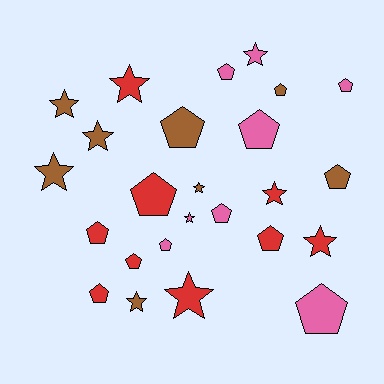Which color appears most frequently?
Red, with 9 objects.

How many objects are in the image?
There are 25 objects.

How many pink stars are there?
There are 2 pink stars.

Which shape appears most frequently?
Pentagon, with 14 objects.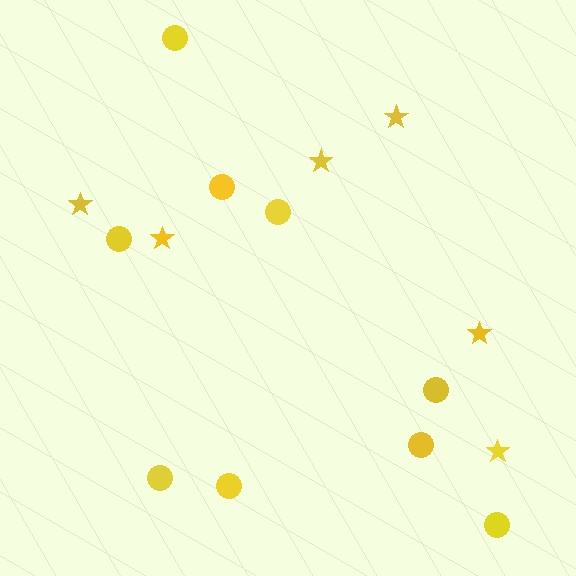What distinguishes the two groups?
There are 2 groups: one group of circles (9) and one group of stars (6).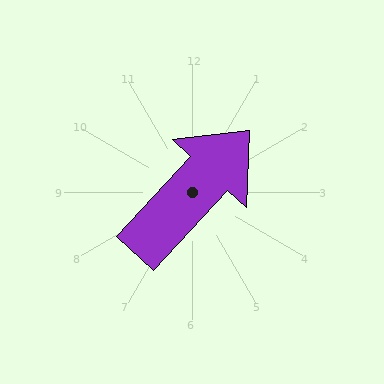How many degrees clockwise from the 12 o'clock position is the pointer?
Approximately 43 degrees.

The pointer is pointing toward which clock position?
Roughly 1 o'clock.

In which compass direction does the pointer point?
Northeast.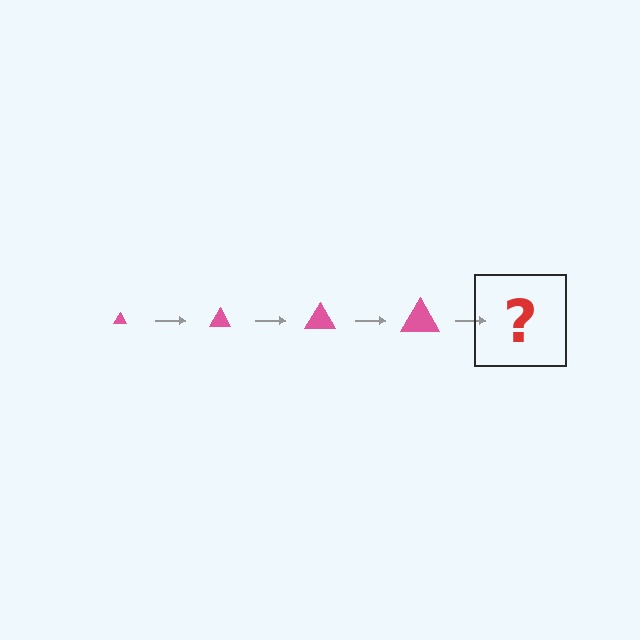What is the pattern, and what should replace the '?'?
The pattern is that the triangle gets progressively larger each step. The '?' should be a pink triangle, larger than the previous one.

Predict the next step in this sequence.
The next step is a pink triangle, larger than the previous one.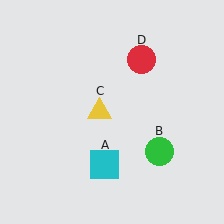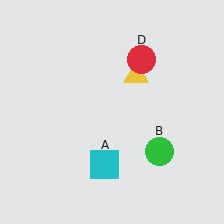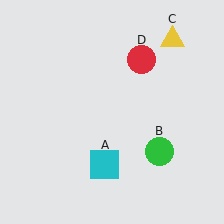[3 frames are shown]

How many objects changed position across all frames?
1 object changed position: yellow triangle (object C).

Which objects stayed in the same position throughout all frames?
Cyan square (object A) and green circle (object B) and red circle (object D) remained stationary.